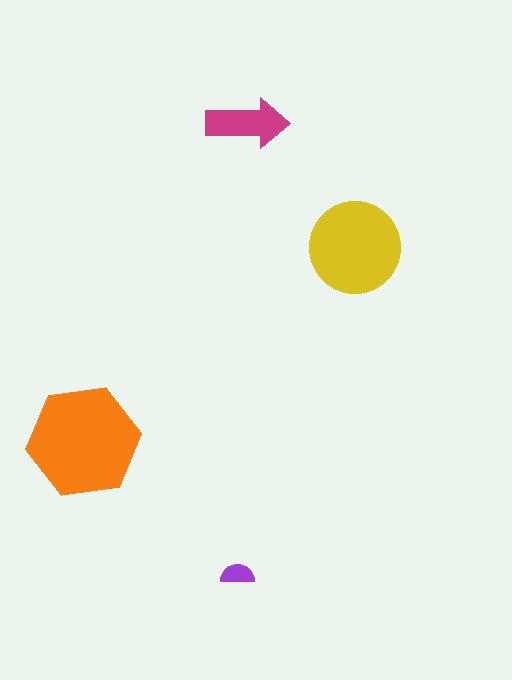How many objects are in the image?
There are 4 objects in the image.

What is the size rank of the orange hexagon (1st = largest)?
1st.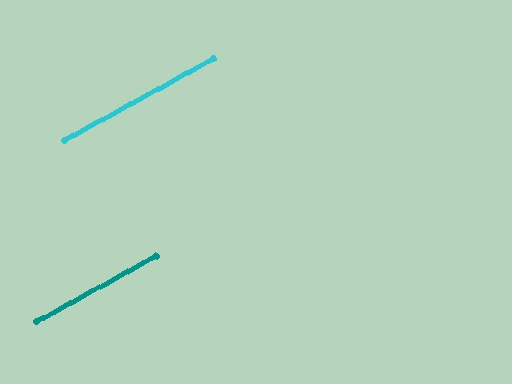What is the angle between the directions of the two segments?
Approximately 0 degrees.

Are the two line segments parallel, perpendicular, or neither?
Parallel — their directions differ by only 0.4°.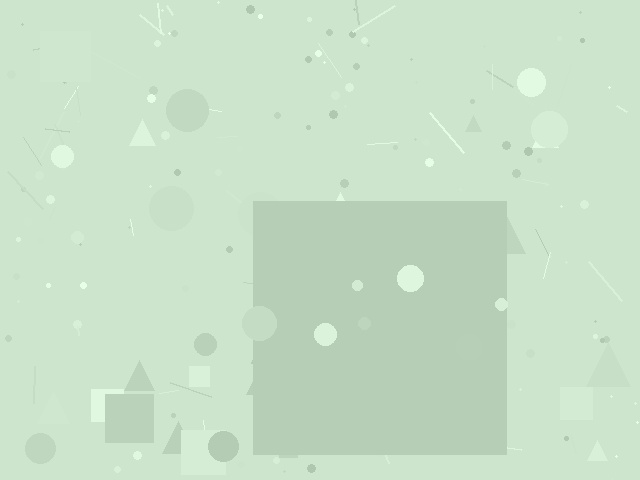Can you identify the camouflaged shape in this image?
The camouflaged shape is a square.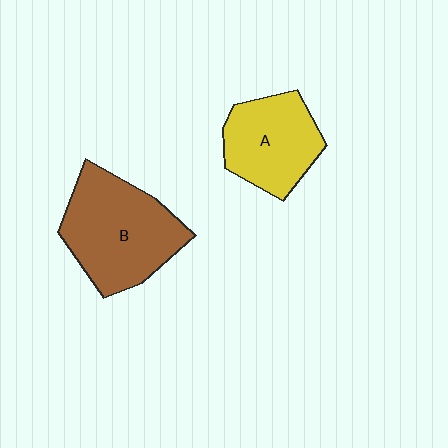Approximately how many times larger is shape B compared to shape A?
Approximately 1.4 times.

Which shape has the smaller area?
Shape A (yellow).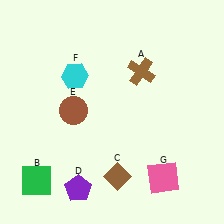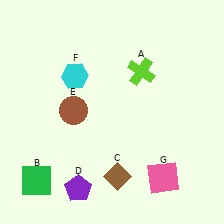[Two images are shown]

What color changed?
The cross (A) changed from brown in Image 1 to lime in Image 2.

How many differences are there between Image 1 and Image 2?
There is 1 difference between the two images.